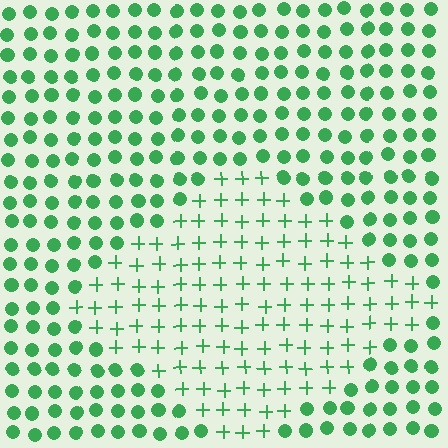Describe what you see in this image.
The image is filled with small green elements arranged in a uniform grid. A diamond-shaped region contains plus signs, while the surrounding area contains circles. The boundary is defined purely by the change in element shape.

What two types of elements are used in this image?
The image uses plus signs inside the diamond region and circles outside it.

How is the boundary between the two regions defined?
The boundary is defined by a change in element shape: plus signs inside vs. circles outside. All elements share the same color and spacing.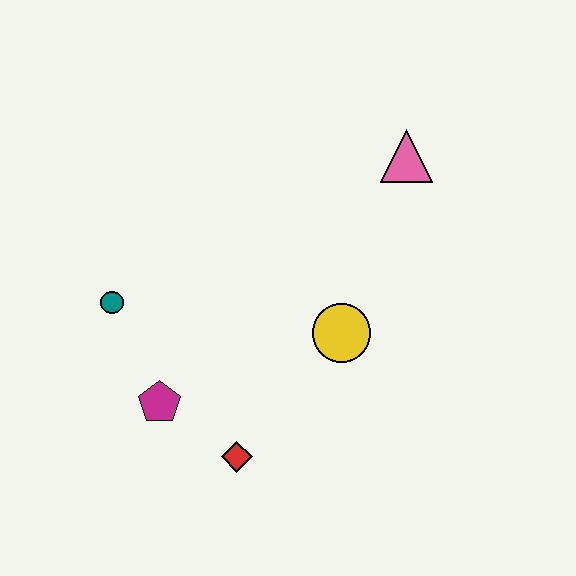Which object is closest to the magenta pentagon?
The red diamond is closest to the magenta pentagon.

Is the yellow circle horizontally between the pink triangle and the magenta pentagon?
Yes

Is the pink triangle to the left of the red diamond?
No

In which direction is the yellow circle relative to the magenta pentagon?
The yellow circle is to the right of the magenta pentagon.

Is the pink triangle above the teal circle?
Yes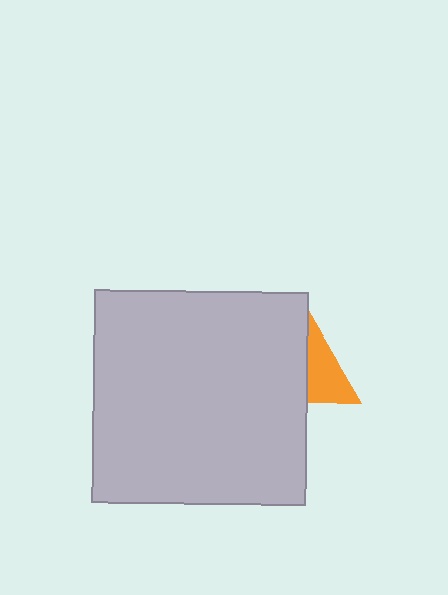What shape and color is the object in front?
The object in front is a light gray square.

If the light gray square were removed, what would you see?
You would see the complete orange triangle.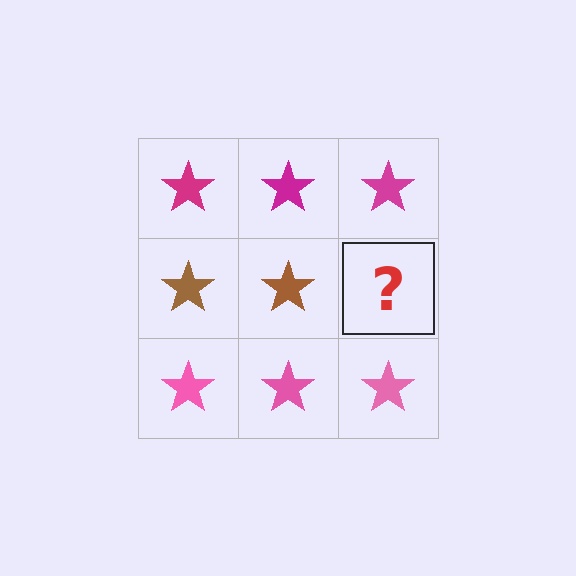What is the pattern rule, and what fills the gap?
The rule is that each row has a consistent color. The gap should be filled with a brown star.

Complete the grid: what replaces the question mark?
The question mark should be replaced with a brown star.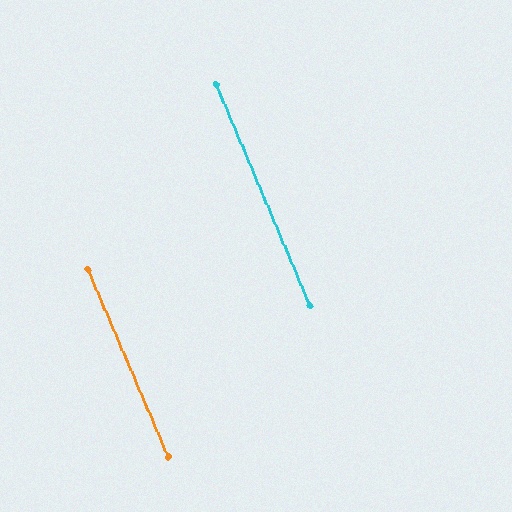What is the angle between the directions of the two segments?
Approximately 0 degrees.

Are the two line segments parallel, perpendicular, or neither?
Parallel — their directions differ by only 0.4°.